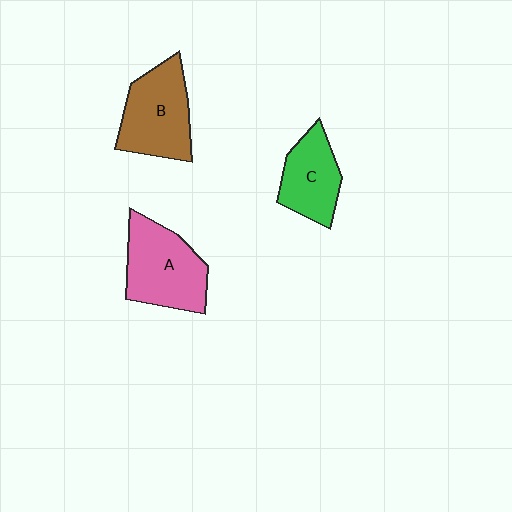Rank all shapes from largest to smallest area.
From largest to smallest: A (pink), B (brown), C (green).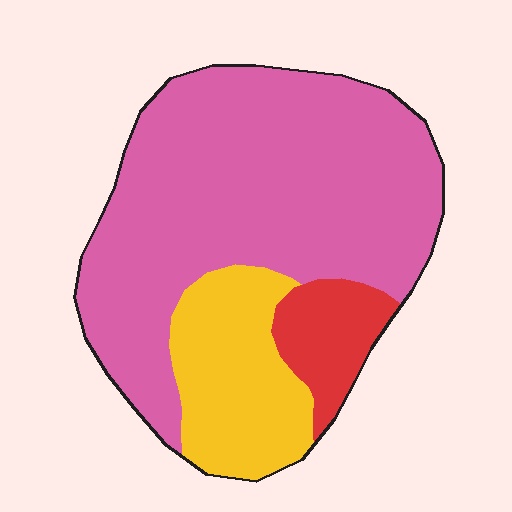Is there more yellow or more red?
Yellow.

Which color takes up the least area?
Red, at roughly 10%.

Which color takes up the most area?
Pink, at roughly 70%.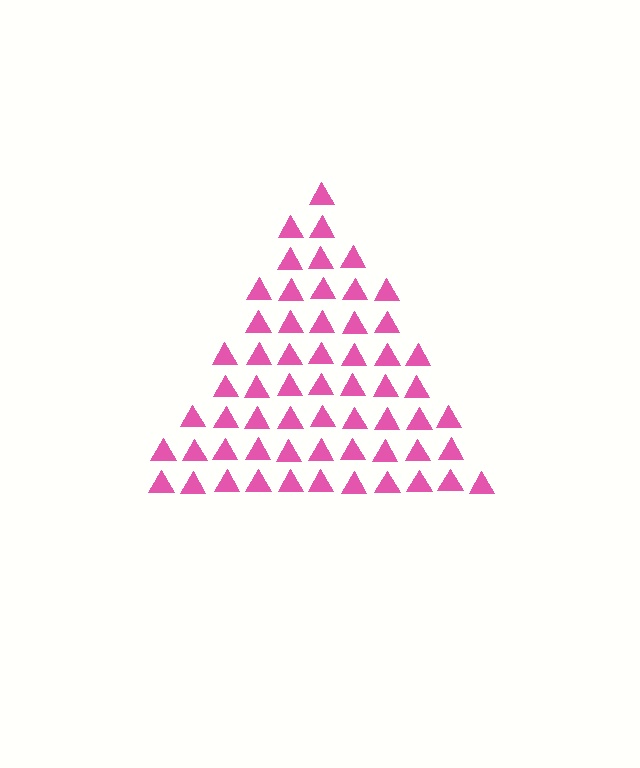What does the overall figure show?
The overall figure shows a triangle.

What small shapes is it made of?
It is made of small triangles.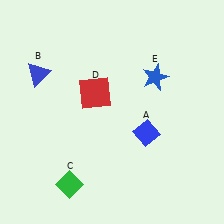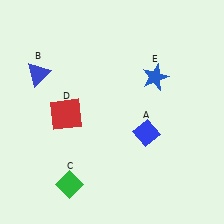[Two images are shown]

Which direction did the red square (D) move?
The red square (D) moved left.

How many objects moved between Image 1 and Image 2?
1 object moved between the two images.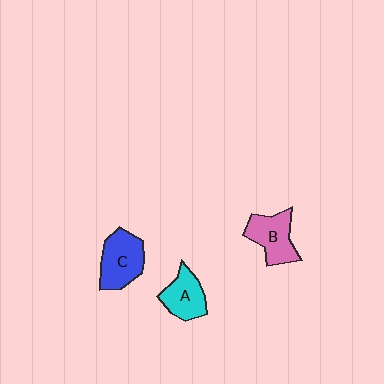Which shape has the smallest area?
Shape A (cyan).